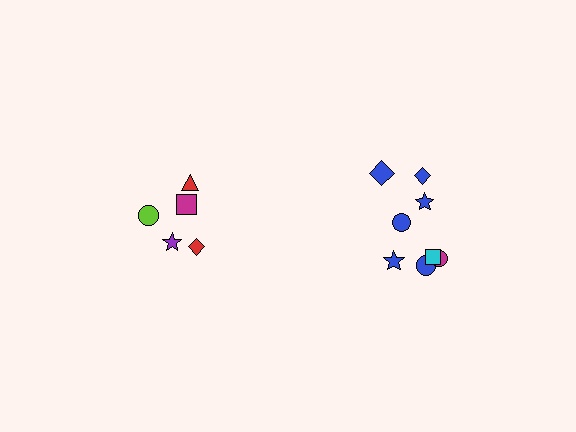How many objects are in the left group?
There are 5 objects.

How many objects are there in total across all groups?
There are 13 objects.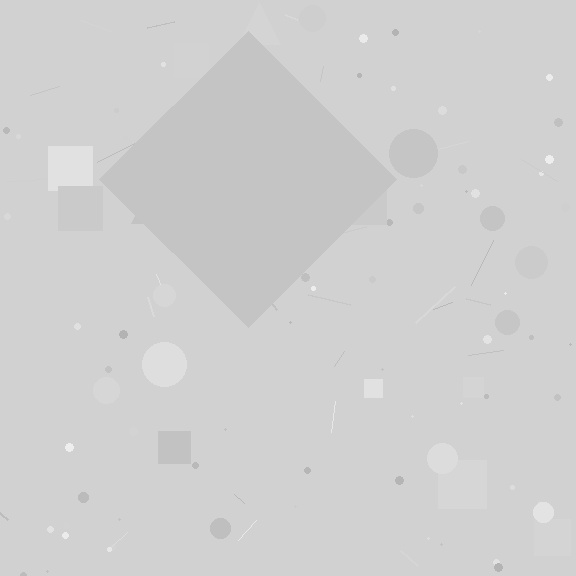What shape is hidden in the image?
A diamond is hidden in the image.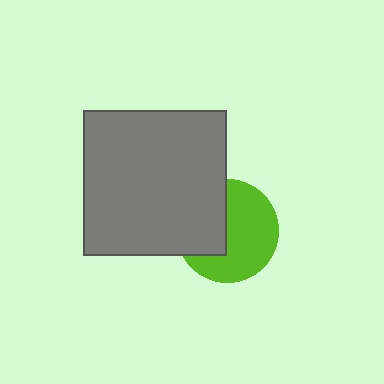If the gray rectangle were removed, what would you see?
You would see the complete lime circle.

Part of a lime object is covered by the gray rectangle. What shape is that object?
It is a circle.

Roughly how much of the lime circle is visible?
About half of it is visible (roughly 61%).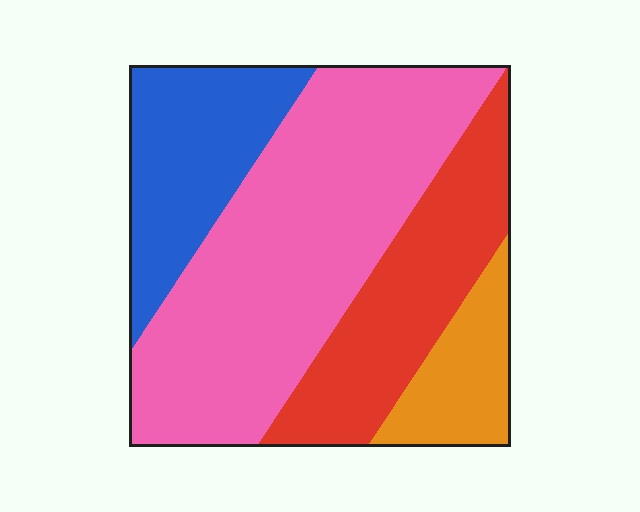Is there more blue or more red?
Red.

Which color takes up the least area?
Orange, at roughly 10%.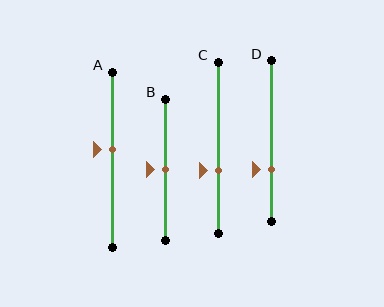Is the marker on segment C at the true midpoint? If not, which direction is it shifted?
No, the marker on segment C is shifted downward by about 13% of the segment length.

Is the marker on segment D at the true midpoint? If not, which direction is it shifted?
No, the marker on segment D is shifted downward by about 18% of the segment length.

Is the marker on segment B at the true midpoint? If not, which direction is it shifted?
Yes, the marker on segment B is at the true midpoint.